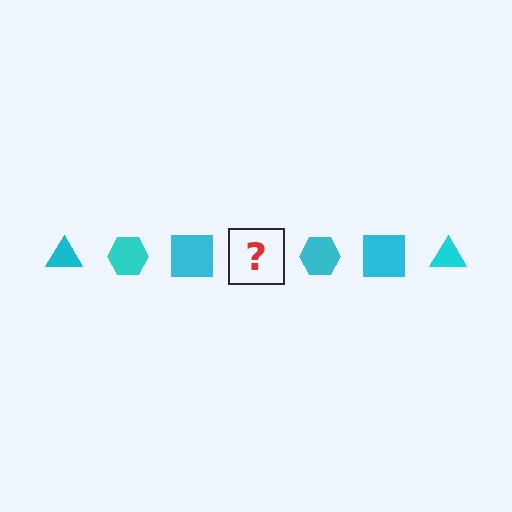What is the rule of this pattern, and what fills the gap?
The rule is that the pattern cycles through triangle, hexagon, square shapes in cyan. The gap should be filled with a cyan triangle.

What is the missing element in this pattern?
The missing element is a cyan triangle.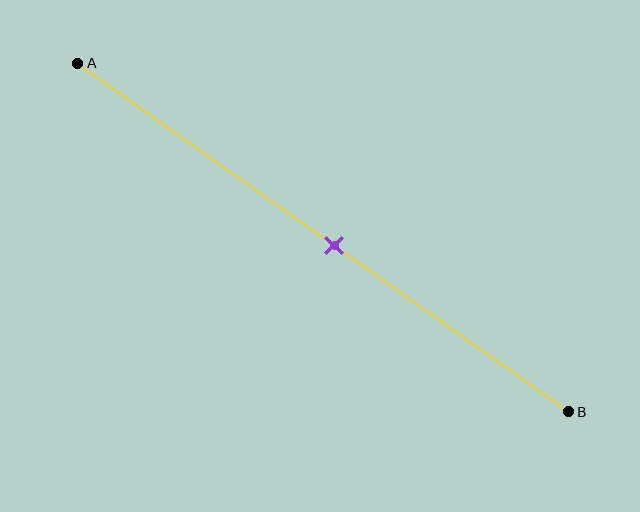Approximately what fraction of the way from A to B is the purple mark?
The purple mark is approximately 50% of the way from A to B.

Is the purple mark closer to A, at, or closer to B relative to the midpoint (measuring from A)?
The purple mark is approximately at the midpoint of segment AB.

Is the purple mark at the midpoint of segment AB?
Yes, the mark is approximately at the midpoint.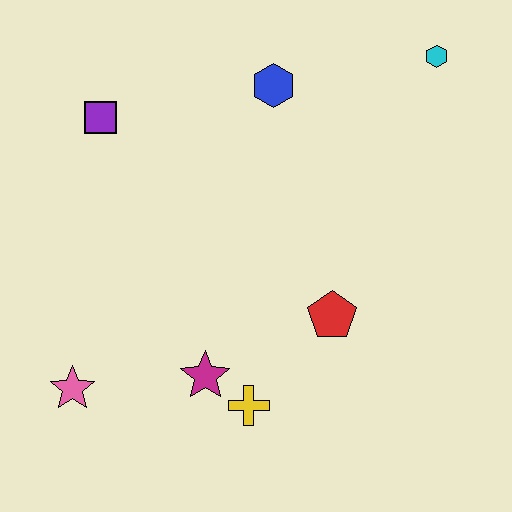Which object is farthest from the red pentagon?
The purple square is farthest from the red pentagon.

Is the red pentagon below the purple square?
Yes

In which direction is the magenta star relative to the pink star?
The magenta star is to the right of the pink star.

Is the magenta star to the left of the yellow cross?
Yes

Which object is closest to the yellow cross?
The magenta star is closest to the yellow cross.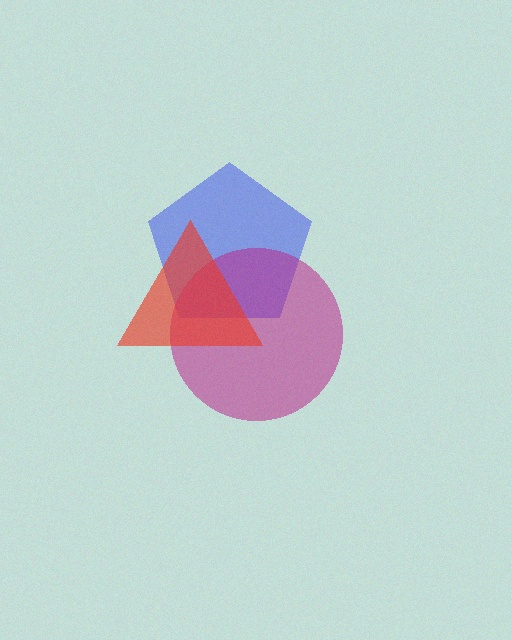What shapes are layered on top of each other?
The layered shapes are: a blue pentagon, a magenta circle, a red triangle.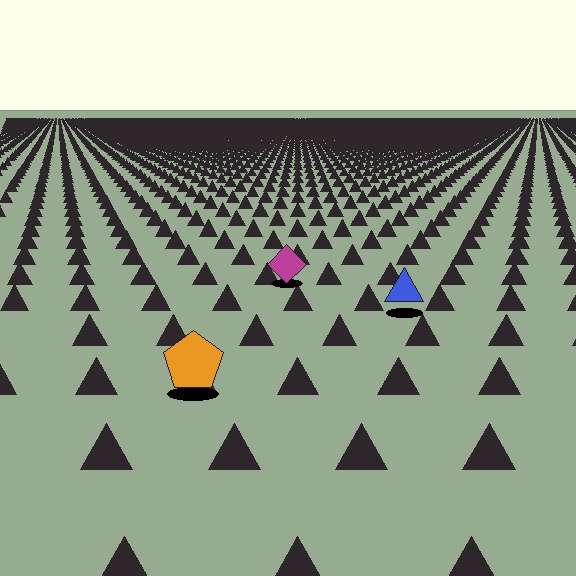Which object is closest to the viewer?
The orange pentagon is closest. The texture marks near it are larger and more spread out.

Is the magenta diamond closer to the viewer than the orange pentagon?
No. The orange pentagon is closer — you can tell from the texture gradient: the ground texture is coarser near it.